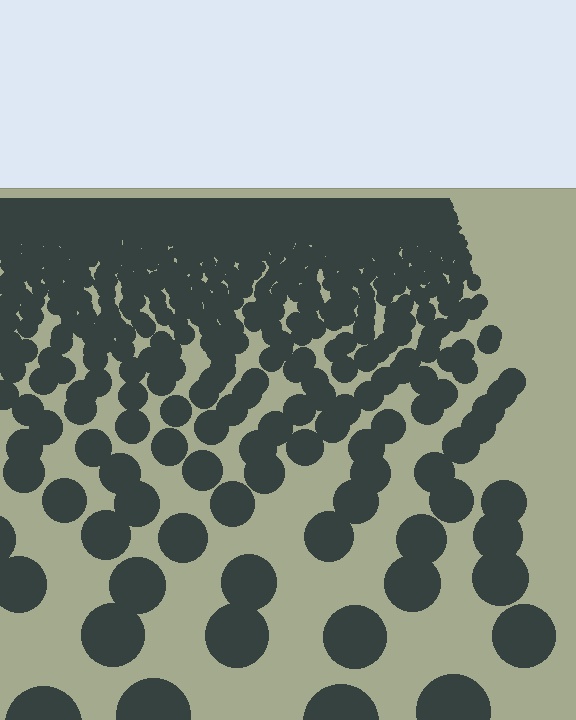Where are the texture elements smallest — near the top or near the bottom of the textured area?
Near the top.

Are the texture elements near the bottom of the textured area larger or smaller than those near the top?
Larger. Near the bottom, elements are closer to the viewer and appear at a bigger on-screen size.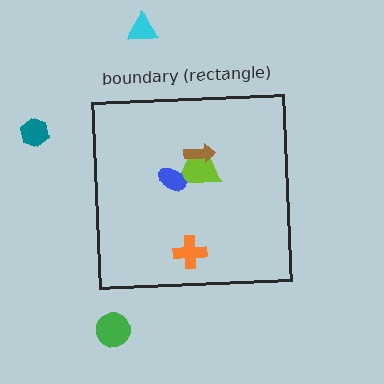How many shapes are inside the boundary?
4 inside, 3 outside.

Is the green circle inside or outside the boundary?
Outside.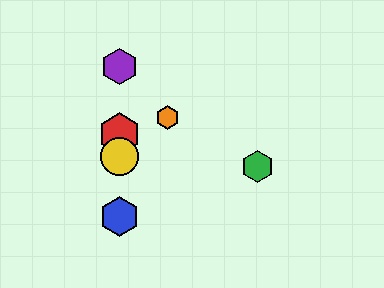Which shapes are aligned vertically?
The red hexagon, the blue hexagon, the yellow circle, the purple hexagon are aligned vertically.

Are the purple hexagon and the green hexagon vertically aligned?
No, the purple hexagon is at x≈120 and the green hexagon is at x≈257.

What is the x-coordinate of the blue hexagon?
The blue hexagon is at x≈120.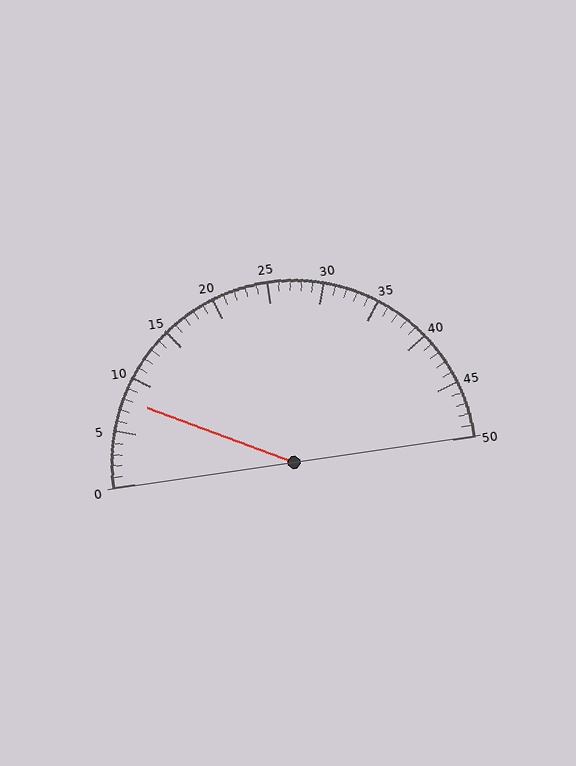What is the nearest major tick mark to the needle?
The nearest major tick mark is 10.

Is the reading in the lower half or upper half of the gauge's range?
The reading is in the lower half of the range (0 to 50).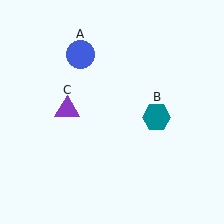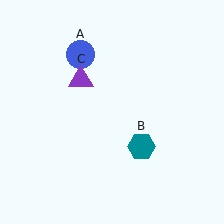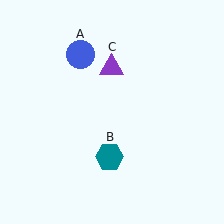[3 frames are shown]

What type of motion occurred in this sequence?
The teal hexagon (object B), purple triangle (object C) rotated clockwise around the center of the scene.